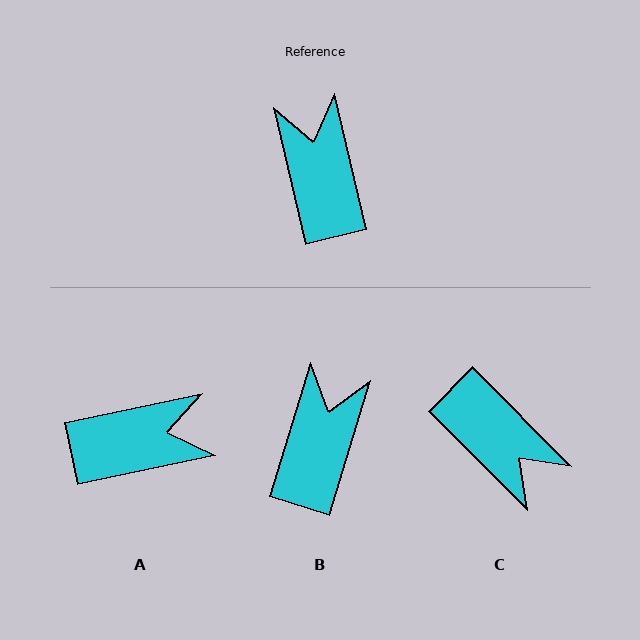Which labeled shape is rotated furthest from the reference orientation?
C, about 148 degrees away.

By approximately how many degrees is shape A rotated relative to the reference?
Approximately 91 degrees clockwise.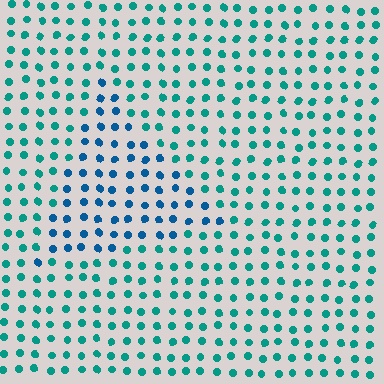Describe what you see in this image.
The image is filled with small teal elements in a uniform arrangement. A triangle-shaped region is visible where the elements are tinted to a slightly different hue, forming a subtle color boundary.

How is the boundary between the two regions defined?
The boundary is defined purely by a slight shift in hue (about 33 degrees). Spacing, size, and orientation are identical on both sides.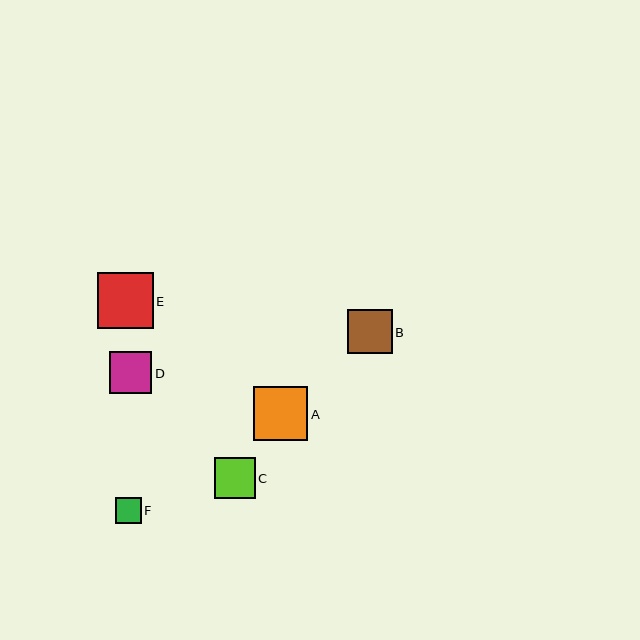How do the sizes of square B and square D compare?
Square B and square D are approximately the same size.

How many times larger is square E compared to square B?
Square E is approximately 1.3 times the size of square B.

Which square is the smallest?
Square F is the smallest with a size of approximately 26 pixels.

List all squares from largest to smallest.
From largest to smallest: E, A, B, D, C, F.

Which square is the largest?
Square E is the largest with a size of approximately 56 pixels.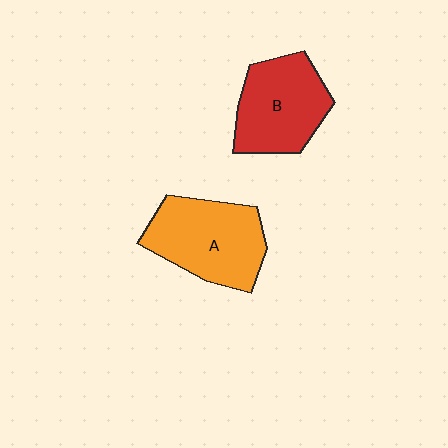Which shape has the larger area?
Shape A (orange).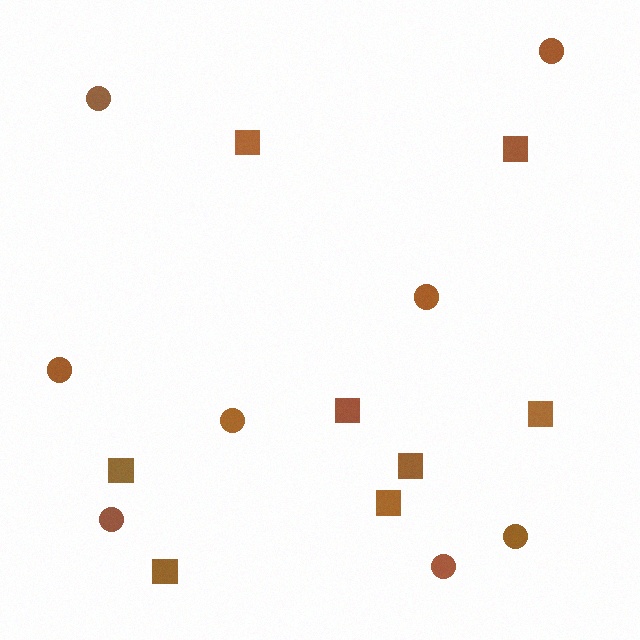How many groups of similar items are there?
There are 2 groups: one group of squares (8) and one group of circles (8).